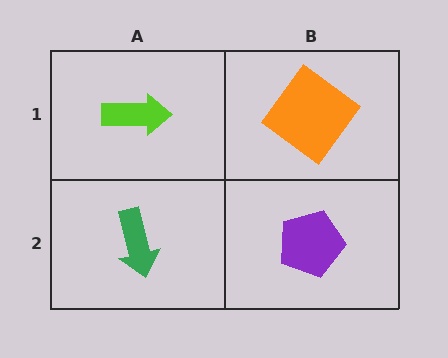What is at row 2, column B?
A purple pentagon.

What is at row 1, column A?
A lime arrow.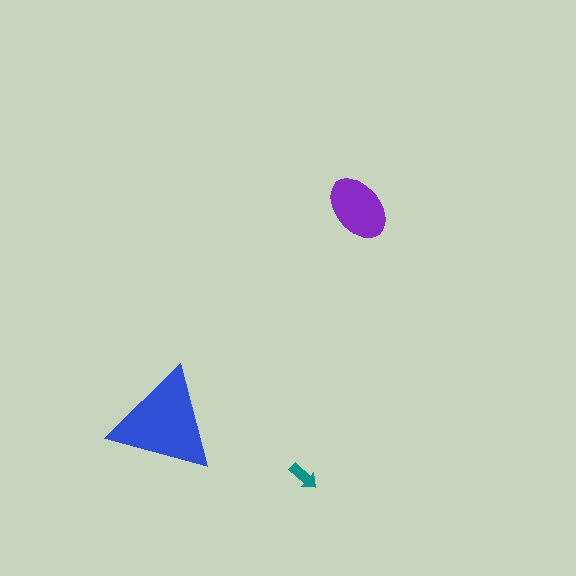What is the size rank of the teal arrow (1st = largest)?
3rd.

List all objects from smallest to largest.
The teal arrow, the purple ellipse, the blue triangle.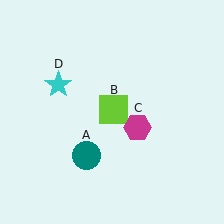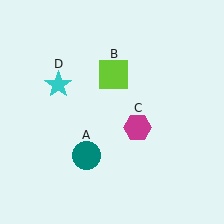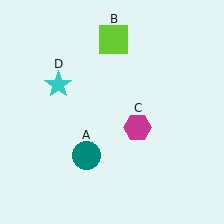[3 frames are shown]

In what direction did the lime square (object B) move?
The lime square (object B) moved up.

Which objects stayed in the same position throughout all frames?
Teal circle (object A) and magenta hexagon (object C) and cyan star (object D) remained stationary.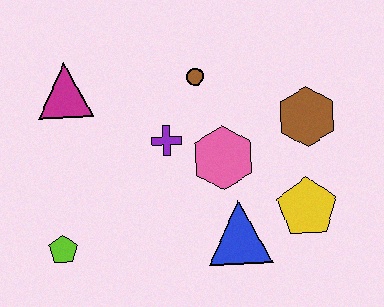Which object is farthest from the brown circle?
The lime pentagon is farthest from the brown circle.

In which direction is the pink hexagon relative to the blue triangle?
The pink hexagon is above the blue triangle.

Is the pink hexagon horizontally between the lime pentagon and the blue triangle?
Yes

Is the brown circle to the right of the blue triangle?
No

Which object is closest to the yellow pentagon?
The blue triangle is closest to the yellow pentagon.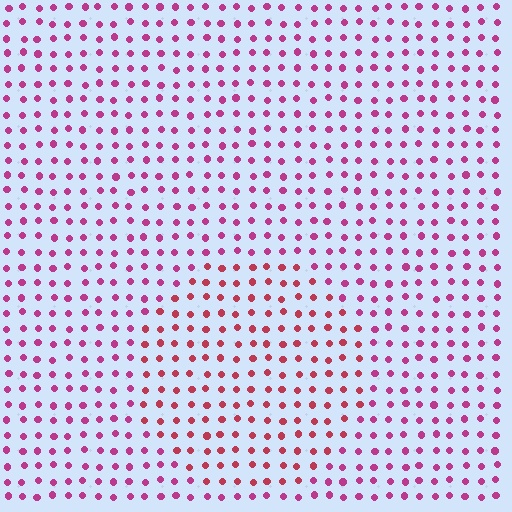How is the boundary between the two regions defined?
The boundary is defined purely by a slight shift in hue (about 27 degrees). Spacing, size, and orientation are identical on both sides.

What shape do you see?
I see a circle.